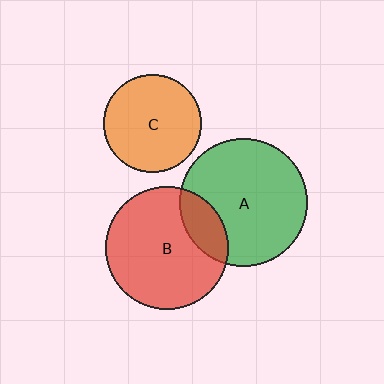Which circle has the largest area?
Circle A (green).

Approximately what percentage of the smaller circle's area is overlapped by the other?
Approximately 20%.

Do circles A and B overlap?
Yes.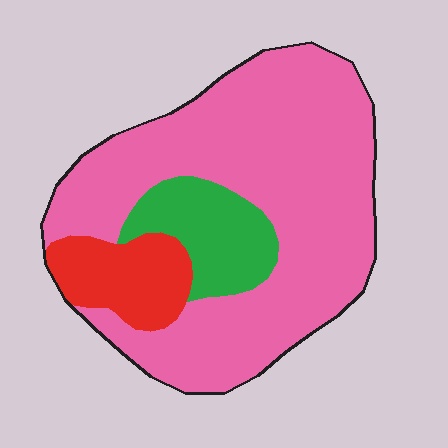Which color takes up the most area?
Pink, at roughly 75%.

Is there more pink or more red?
Pink.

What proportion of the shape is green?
Green covers roughly 15% of the shape.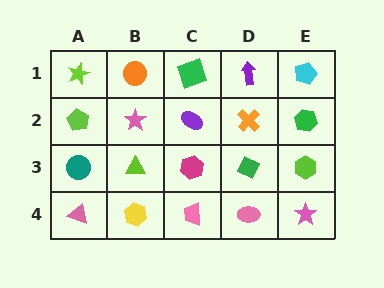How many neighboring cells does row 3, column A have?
3.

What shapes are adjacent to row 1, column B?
A pink star (row 2, column B), a lime star (row 1, column A), a green square (row 1, column C).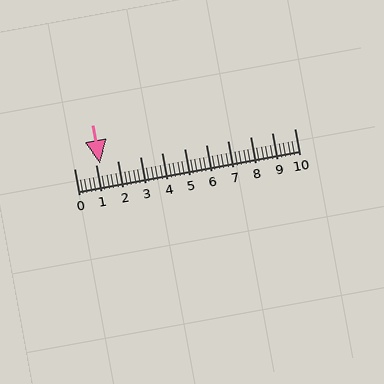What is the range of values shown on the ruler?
The ruler shows values from 0 to 10.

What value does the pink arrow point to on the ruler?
The pink arrow points to approximately 1.2.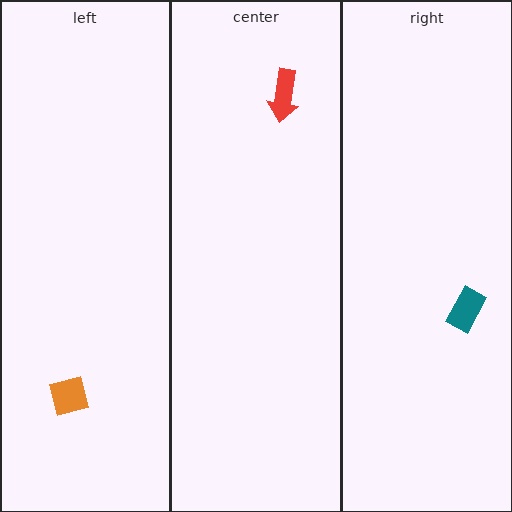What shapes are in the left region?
The orange square.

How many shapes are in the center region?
1.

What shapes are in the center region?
The red arrow.